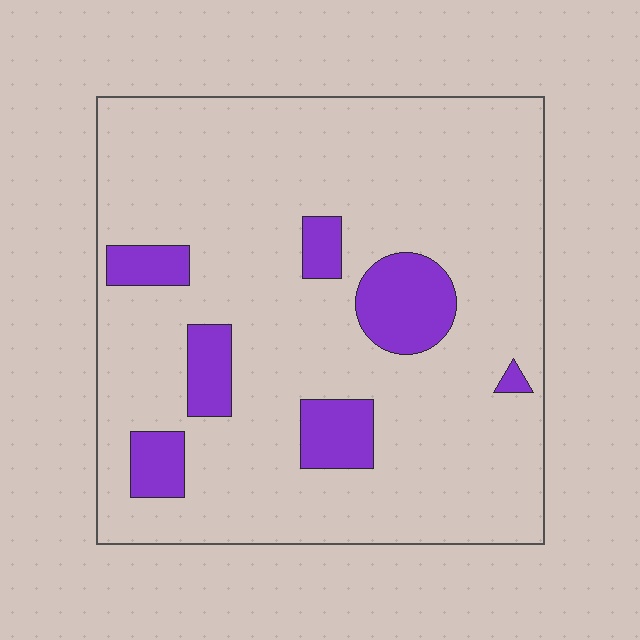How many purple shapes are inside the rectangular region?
7.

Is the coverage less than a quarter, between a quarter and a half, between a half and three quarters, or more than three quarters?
Less than a quarter.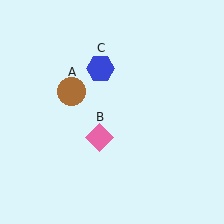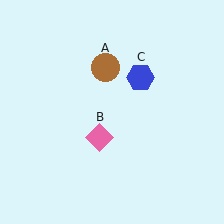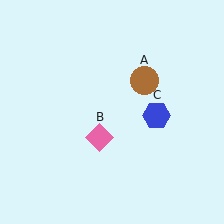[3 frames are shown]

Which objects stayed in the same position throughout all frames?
Pink diamond (object B) remained stationary.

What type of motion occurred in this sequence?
The brown circle (object A), blue hexagon (object C) rotated clockwise around the center of the scene.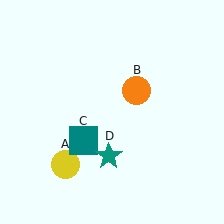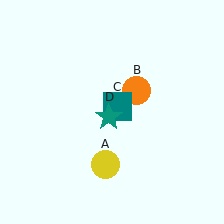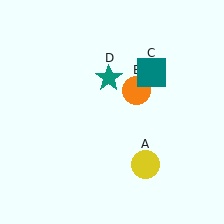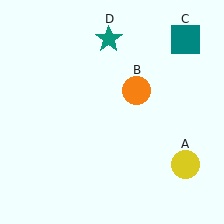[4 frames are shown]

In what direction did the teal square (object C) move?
The teal square (object C) moved up and to the right.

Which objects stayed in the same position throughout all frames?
Orange circle (object B) remained stationary.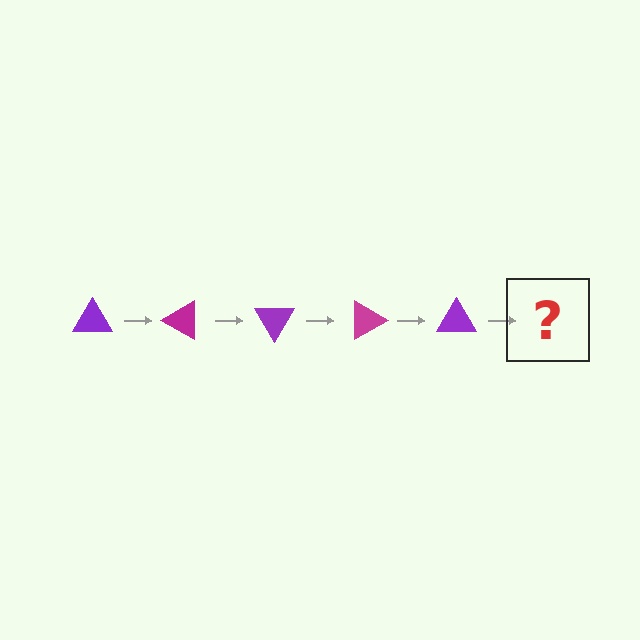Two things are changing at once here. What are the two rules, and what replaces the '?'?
The two rules are that it rotates 30 degrees each step and the color cycles through purple and magenta. The '?' should be a magenta triangle, rotated 150 degrees from the start.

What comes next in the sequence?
The next element should be a magenta triangle, rotated 150 degrees from the start.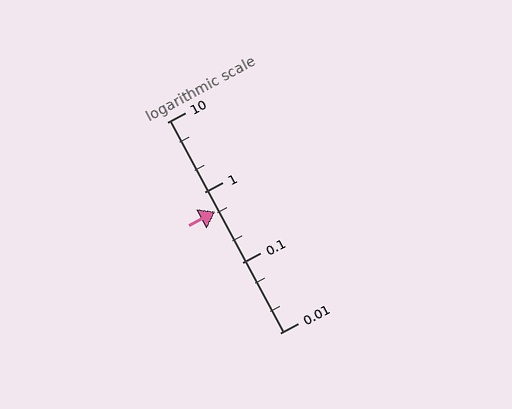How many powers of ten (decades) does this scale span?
The scale spans 3 decades, from 0.01 to 10.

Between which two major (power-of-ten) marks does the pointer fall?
The pointer is between 0.1 and 1.